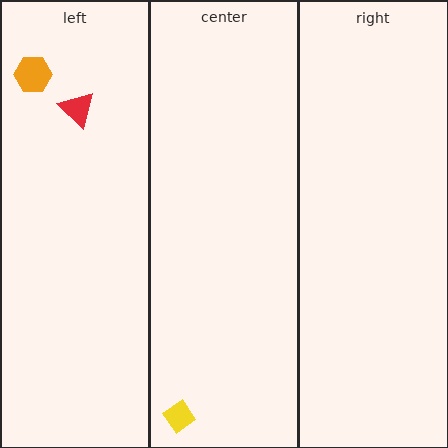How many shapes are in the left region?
2.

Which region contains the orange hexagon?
The left region.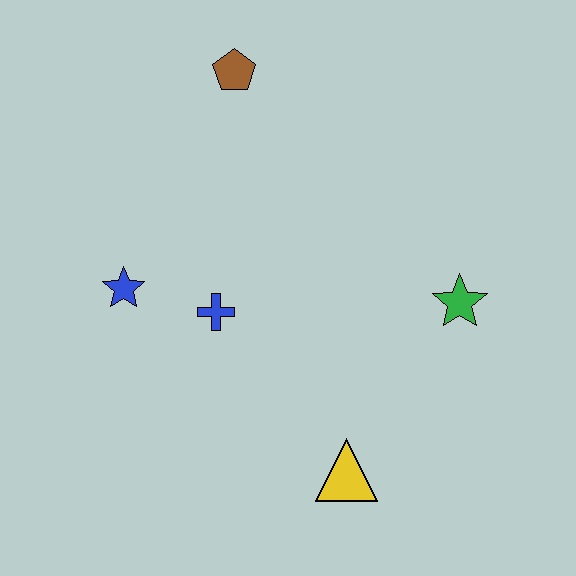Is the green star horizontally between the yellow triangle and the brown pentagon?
No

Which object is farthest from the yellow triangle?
The brown pentagon is farthest from the yellow triangle.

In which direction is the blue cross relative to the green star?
The blue cross is to the left of the green star.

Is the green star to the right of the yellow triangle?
Yes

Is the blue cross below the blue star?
Yes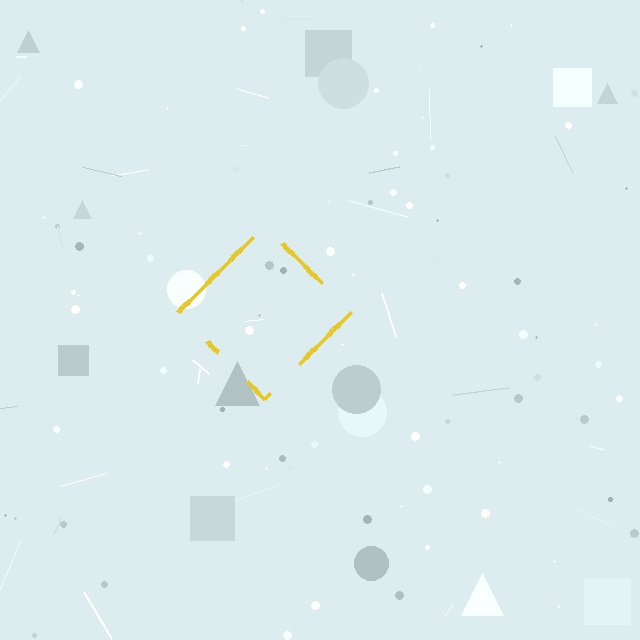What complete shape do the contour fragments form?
The contour fragments form a diamond.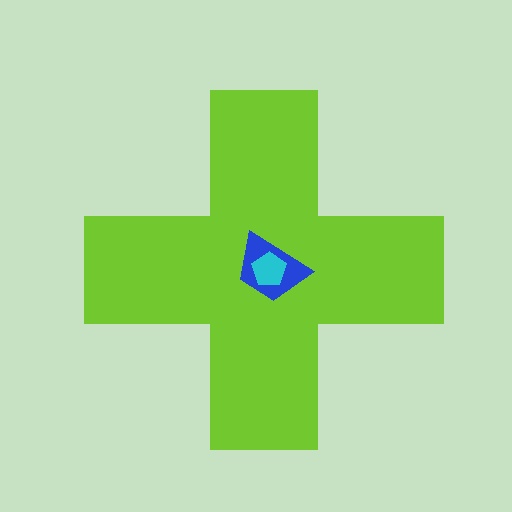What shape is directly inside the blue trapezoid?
The cyan pentagon.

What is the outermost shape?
The lime cross.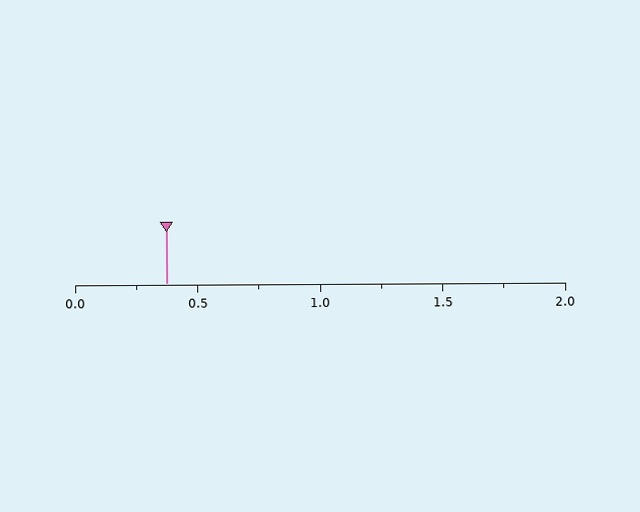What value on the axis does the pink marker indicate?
The marker indicates approximately 0.38.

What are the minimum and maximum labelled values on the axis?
The axis runs from 0.0 to 2.0.